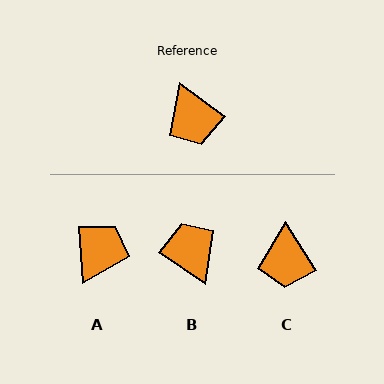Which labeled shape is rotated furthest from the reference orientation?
B, about 177 degrees away.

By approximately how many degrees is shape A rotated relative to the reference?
Approximately 131 degrees counter-clockwise.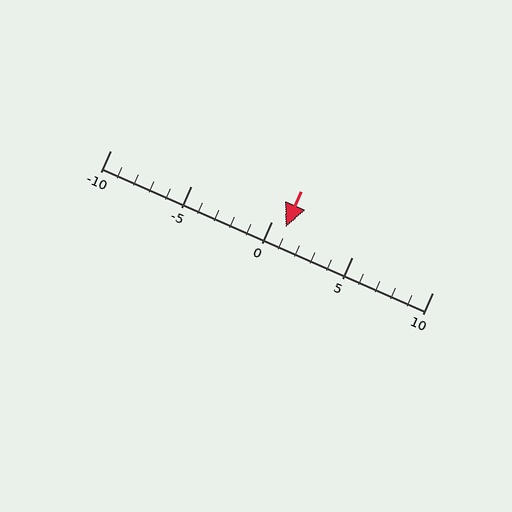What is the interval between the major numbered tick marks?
The major tick marks are spaced 5 units apart.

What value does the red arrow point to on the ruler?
The red arrow points to approximately 1.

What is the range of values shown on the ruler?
The ruler shows values from -10 to 10.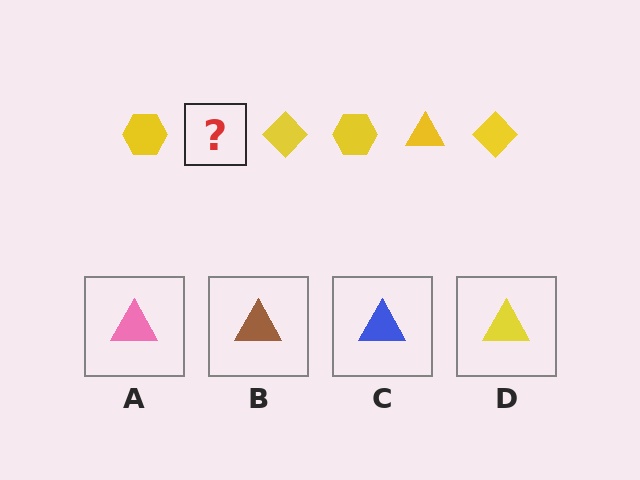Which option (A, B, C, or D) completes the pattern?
D.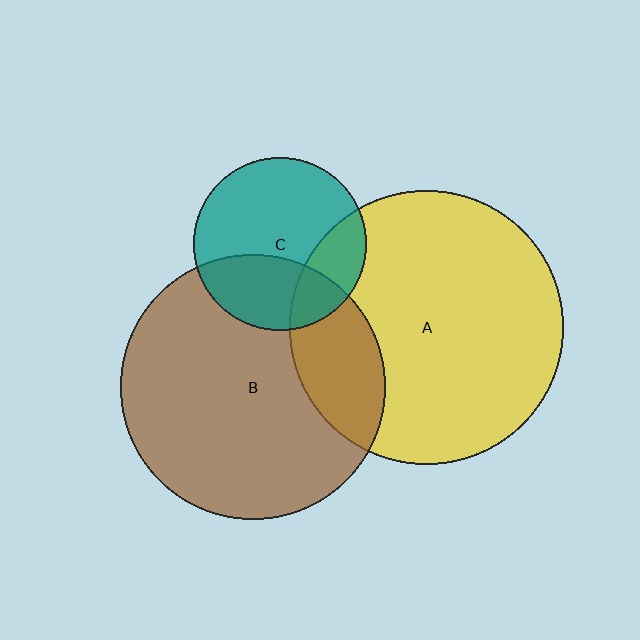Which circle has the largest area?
Circle A (yellow).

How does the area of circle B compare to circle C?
Approximately 2.4 times.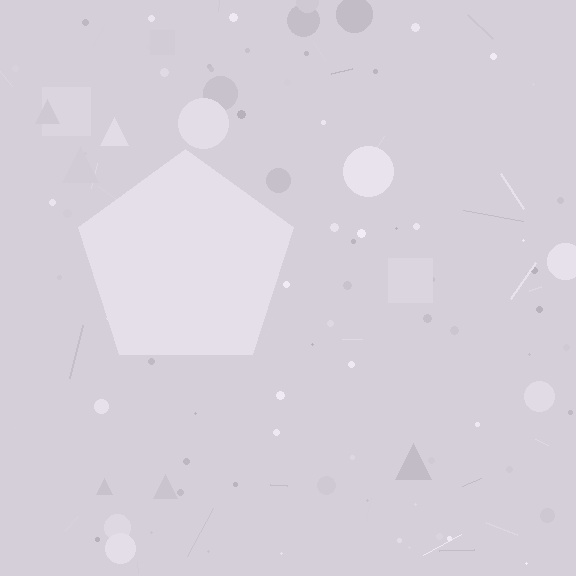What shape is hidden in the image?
A pentagon is hidden in the image.